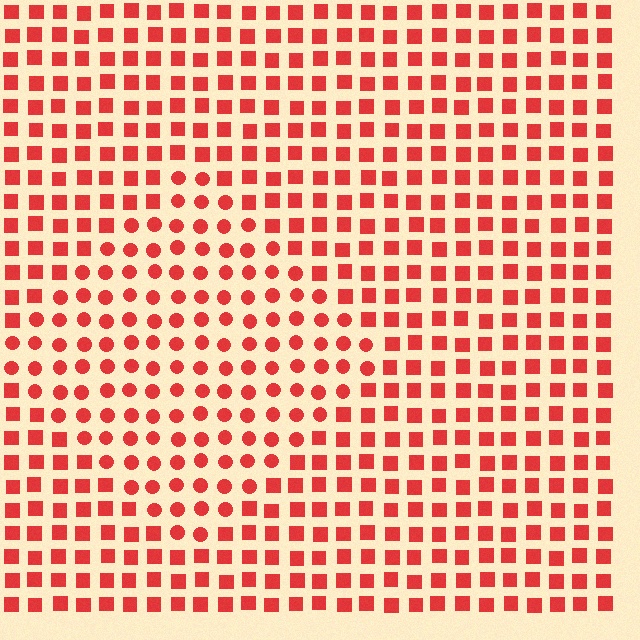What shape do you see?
I see a diamond.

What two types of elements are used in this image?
The image uses circles inside the diamond region and squares outside it.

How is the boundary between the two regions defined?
The boundary is defined by a change in element shape: circles inside vs. squares outside. All elements share the same color and spacing.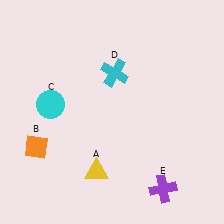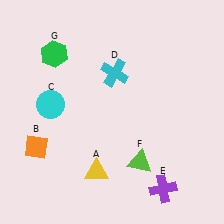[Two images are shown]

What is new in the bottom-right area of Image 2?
A lime triangle (F) was added in the bottom-right area of Image 2.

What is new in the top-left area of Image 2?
A green hexagon (G) was added in the top-left area of Image 2.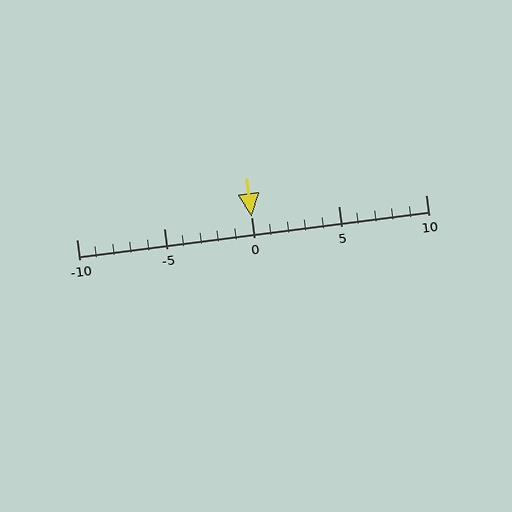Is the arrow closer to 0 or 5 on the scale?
The arrow is closer to 0.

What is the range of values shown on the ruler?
The ruler shows values from -10 to 10.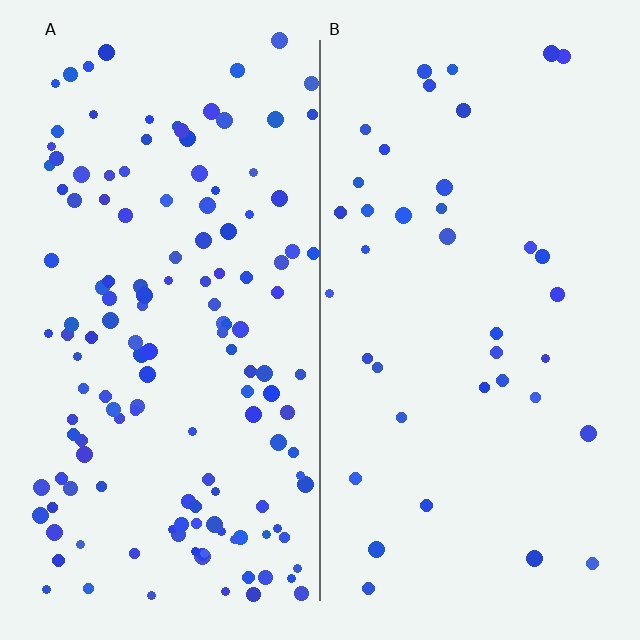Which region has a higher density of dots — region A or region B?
A (the left).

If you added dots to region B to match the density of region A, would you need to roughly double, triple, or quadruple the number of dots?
Approximately quadruple.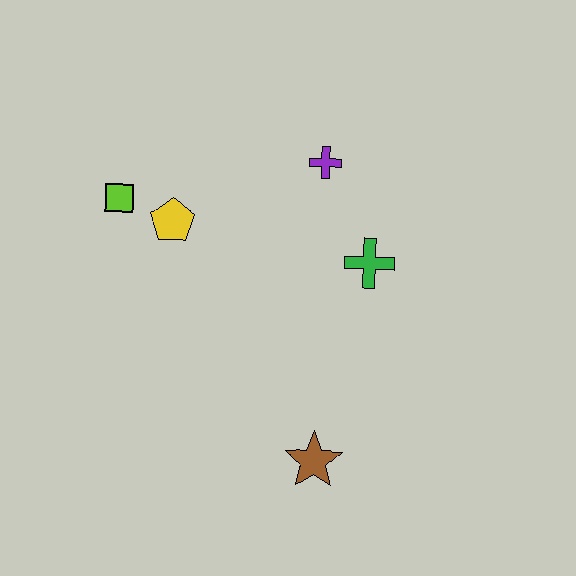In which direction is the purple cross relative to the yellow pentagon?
The purple cross is to the right of the yellow pentagon.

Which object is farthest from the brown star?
The lime square is farthest from the brown star.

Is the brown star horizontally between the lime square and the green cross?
Yes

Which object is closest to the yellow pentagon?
The lime square is closest to the yellow pentagon.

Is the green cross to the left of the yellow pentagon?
No